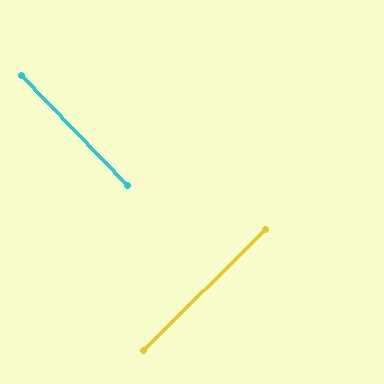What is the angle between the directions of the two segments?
Approximately 89 degrees.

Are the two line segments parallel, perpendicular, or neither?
Perpendicular — they meet at approximately 89°.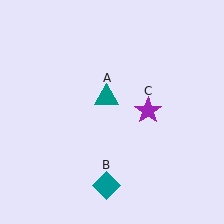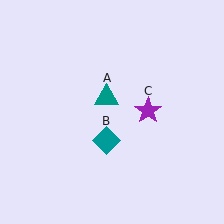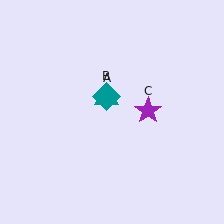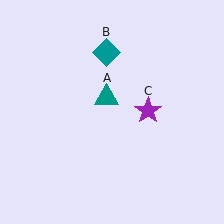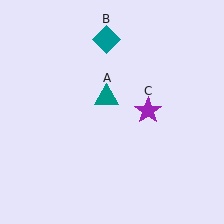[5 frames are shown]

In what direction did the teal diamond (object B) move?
The teal diamond (object B) moved up.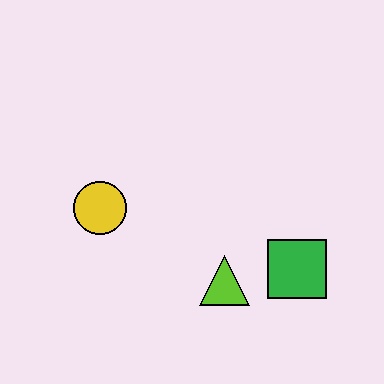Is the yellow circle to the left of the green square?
Yes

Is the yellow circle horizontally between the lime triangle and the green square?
No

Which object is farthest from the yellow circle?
The green square is farthest from the yellow circle.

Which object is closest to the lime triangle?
The green square is closest to the lime triangle.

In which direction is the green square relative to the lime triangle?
The green square is to the right of the lime triangle.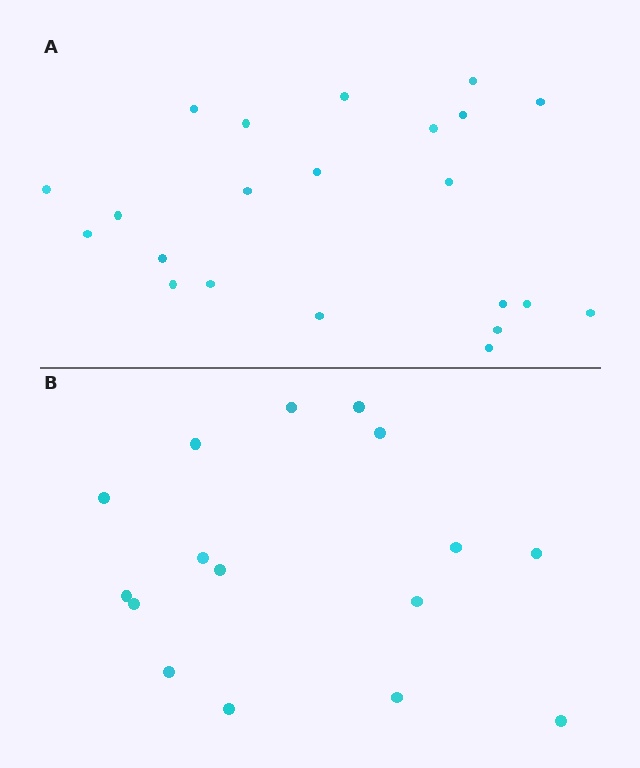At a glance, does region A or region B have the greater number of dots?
Region A (the top region) has more dots.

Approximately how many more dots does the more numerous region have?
Region A has about 6 more dots than region B.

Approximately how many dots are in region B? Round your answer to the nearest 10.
About 20 dots. (The exact count is 16, which rounds to 20.)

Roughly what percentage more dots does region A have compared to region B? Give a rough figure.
About 40% more.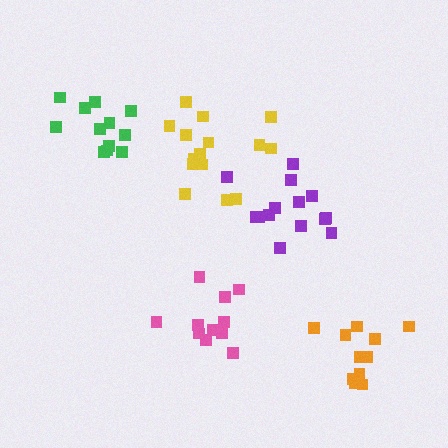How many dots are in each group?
Group 1: 11 dots, Group 2: 11 dots, Group 3: 12 dots, Group 4: 15 dots, Group 5: 14 dots (63 total).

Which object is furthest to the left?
The green cluster is leftmost.